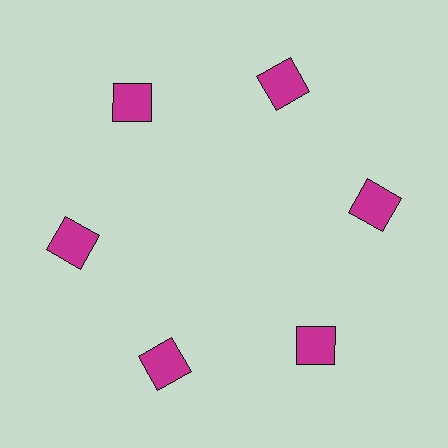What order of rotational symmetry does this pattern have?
This pattern has 6-fold rotational symmetry.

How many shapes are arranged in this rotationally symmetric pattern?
There are 6 shapes, arranged in 6 groups of 1.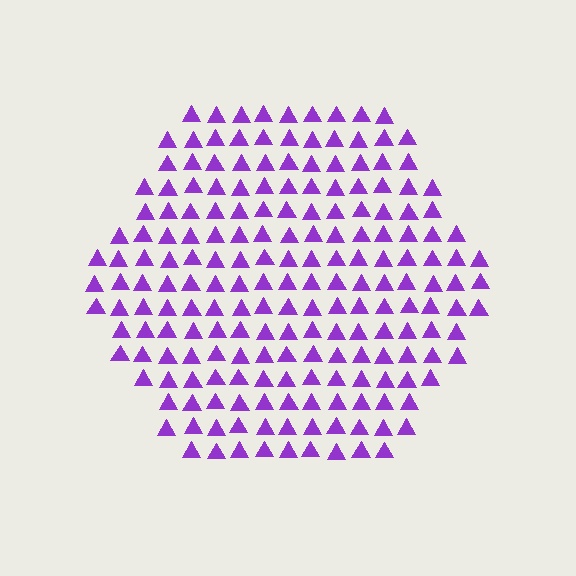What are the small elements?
The small elements are triangles.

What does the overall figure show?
The overall figure shows a hexagon.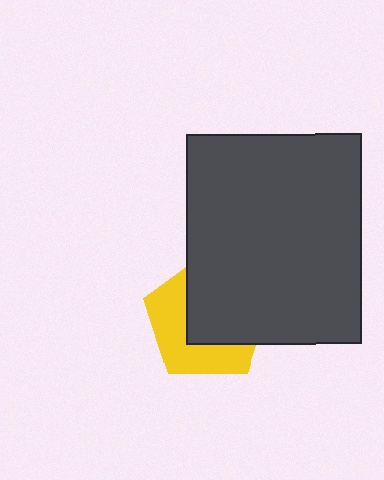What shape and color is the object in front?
The object in front is a dark gray rectangle.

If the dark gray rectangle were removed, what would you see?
You would see the complete yellow pentagon.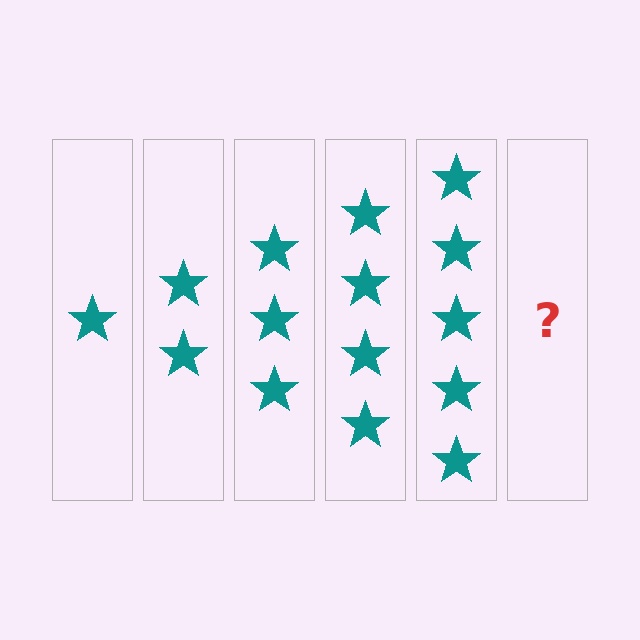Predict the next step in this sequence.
The next step is 6 stars.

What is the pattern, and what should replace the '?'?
The pattern is that each step adds one more star. The '?' should be 6 stars.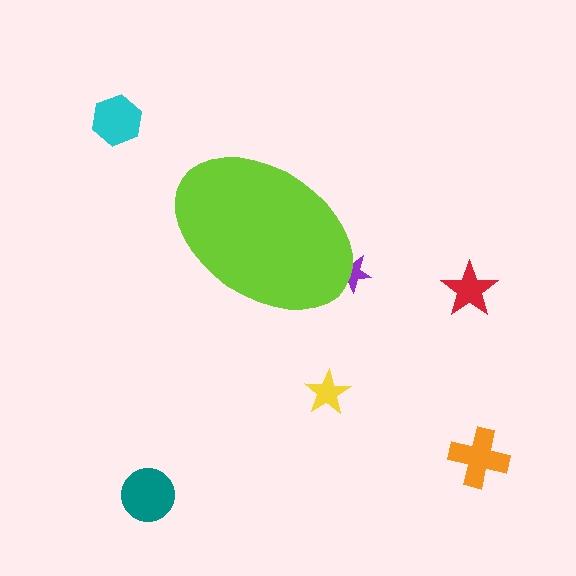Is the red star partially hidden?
No, the red star is fully visible.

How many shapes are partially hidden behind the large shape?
1 shape is partially hidden.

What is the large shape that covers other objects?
A lime ellipse.